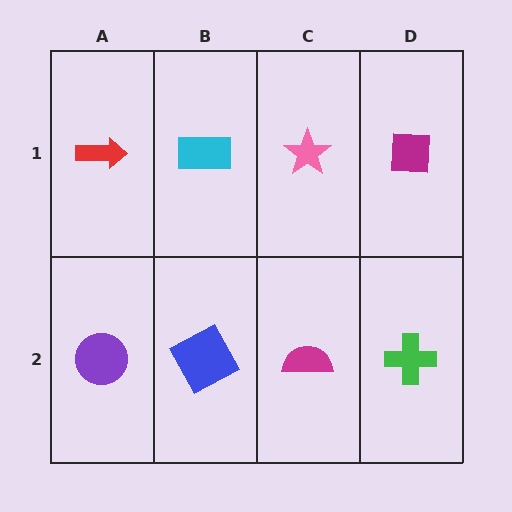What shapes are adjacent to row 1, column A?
A purple circle (row 2, column A), a cyan rectangle (row 1, column B).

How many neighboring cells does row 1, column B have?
3.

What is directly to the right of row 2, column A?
A blue square.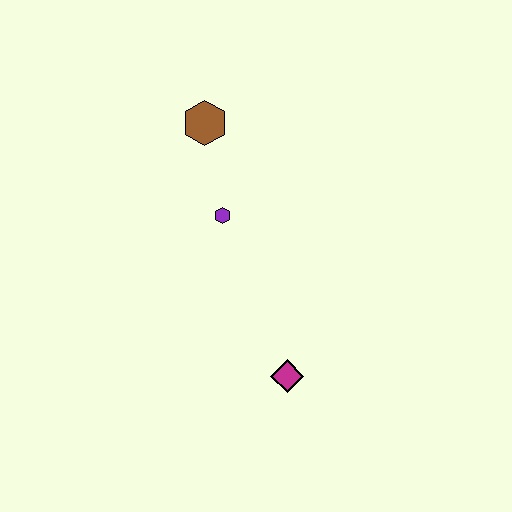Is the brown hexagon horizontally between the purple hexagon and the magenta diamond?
No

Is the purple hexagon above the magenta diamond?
Yes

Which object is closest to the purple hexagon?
The brown hexagon is closest to the purple hexagon.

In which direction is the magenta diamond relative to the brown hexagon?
The magenta diamond is below the brown hexagon.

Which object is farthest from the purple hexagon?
The magenta diamond is farthest from the purple hexagon.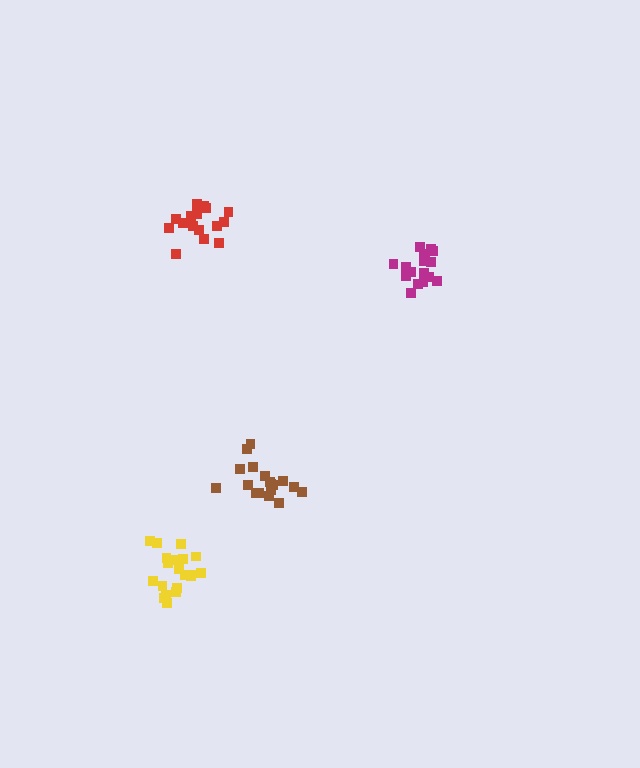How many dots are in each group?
Group 1: 18 dots, Group 2: 20 dots, Group 3: 17 dots, Group 4: 18 dots (73 total).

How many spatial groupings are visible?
There are 4 spatial groupings.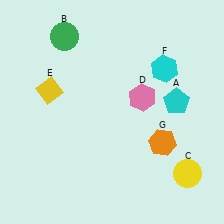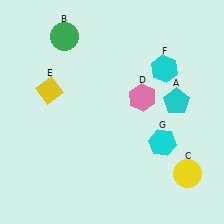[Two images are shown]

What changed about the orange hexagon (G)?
In Image 1, G is orange. In Image 2, it changed to cyan.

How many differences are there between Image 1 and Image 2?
There is 1 difference between the two images.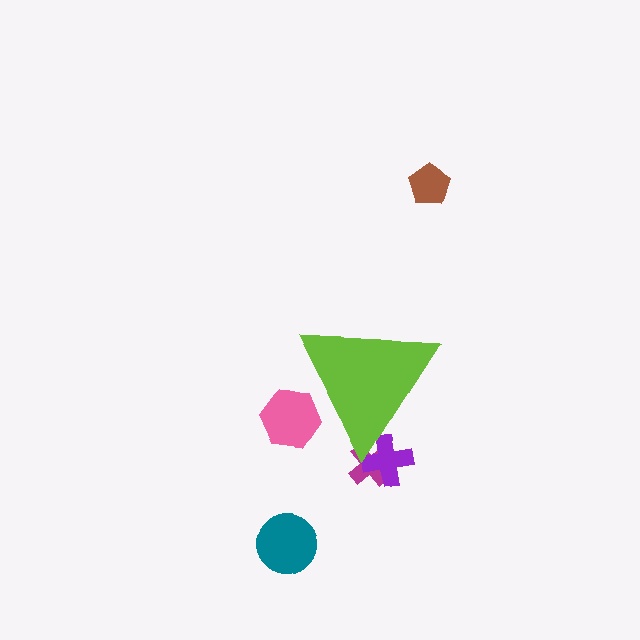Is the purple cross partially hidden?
Yes, the purple cross is partially hidden behind the lime triangle.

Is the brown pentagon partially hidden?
No, the brown pentagon is fully visible.